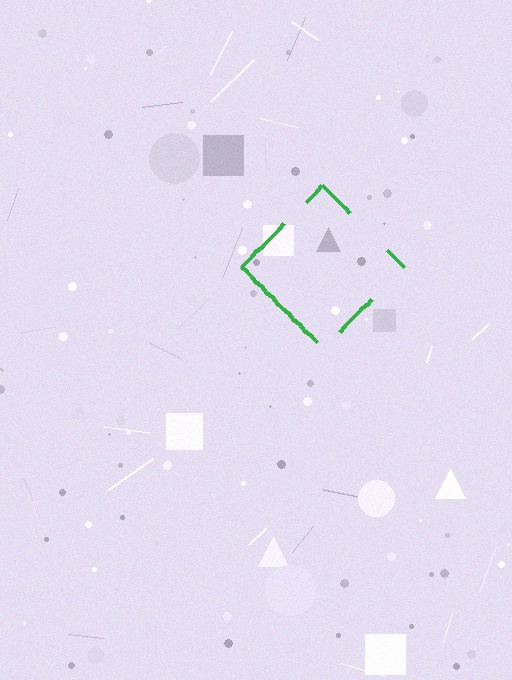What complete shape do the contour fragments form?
The contour fragments form a diamond.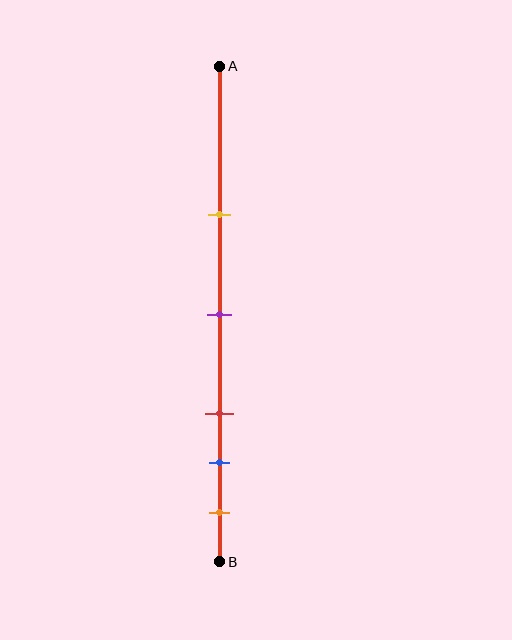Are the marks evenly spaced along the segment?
No, the marks are not evenly spaced.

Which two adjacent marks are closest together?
The blue and orange marks are the closest adjacent pair.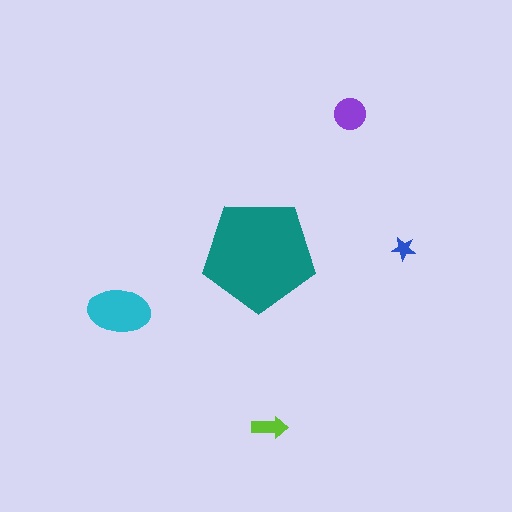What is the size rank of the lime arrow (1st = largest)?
4th.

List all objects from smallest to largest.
The blue star, the lime arrow, the purple circle, the cyan ellipse, the teal pentagon.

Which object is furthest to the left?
The cyan ellipse is leftmost.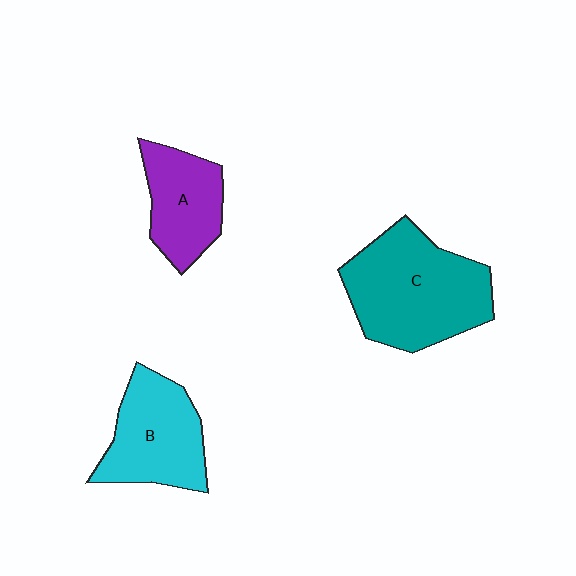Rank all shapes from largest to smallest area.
From largest to smallest: C (teal), B (cyan), A (purple).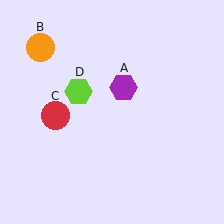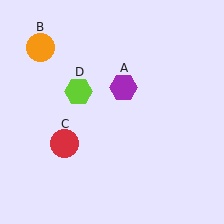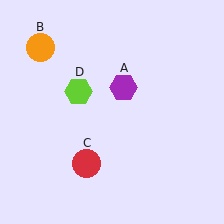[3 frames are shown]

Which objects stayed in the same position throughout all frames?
Purple hexagon (object A) and orange circle (object B) and lime hexagon (object D) remained stationary.